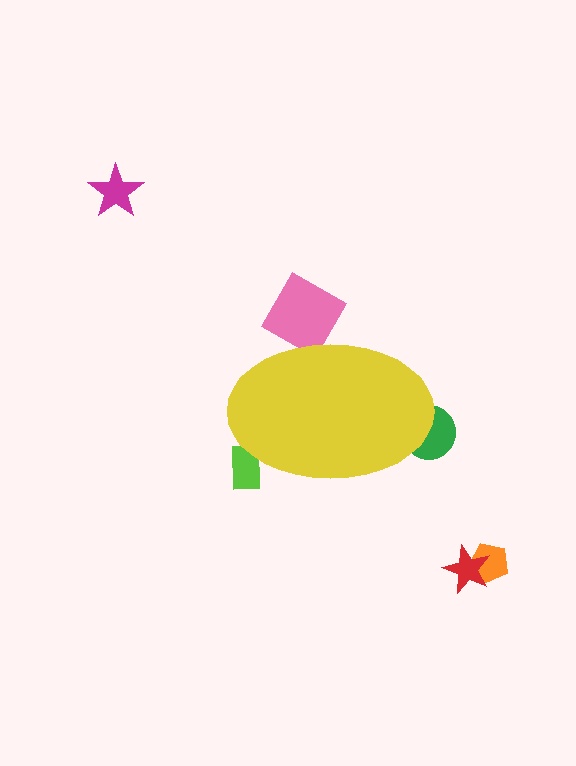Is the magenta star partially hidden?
No, the magenta star is fully visible.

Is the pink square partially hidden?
Yes, the pink square is partially hidden behind the yellow ellipse.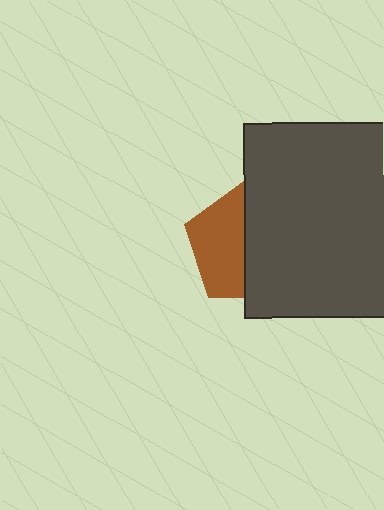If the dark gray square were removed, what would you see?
You would see the complete brown pentagon.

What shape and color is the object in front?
The object in front is a dark gray square.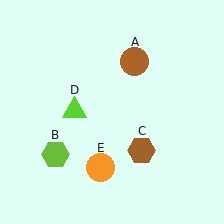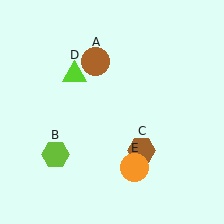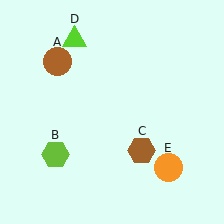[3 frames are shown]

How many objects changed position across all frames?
3 objects changed position: brown circle (object A), lime triangle (object D), orange circle (object E).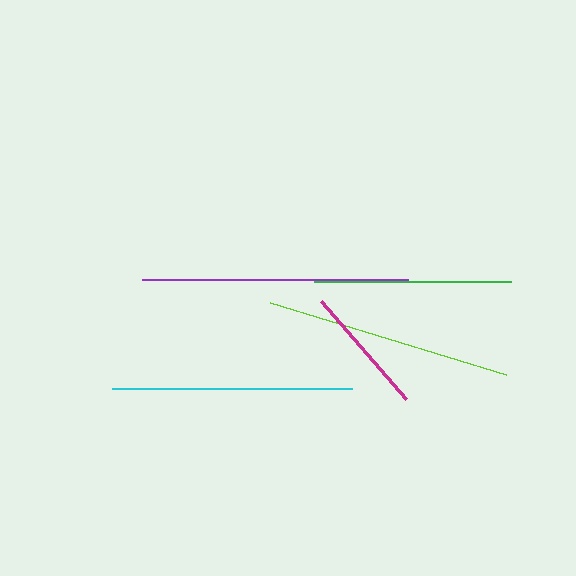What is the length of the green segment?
The green segment is approximately 197 pixels long.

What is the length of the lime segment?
The lime segment is approximately 247 pixels long.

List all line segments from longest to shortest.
From longest to shortest: purple, lime, cyan, green, magenta.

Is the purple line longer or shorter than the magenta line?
The purple line is longer than the magenta line.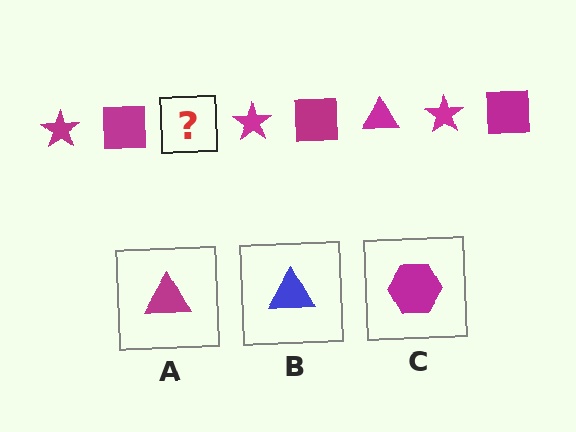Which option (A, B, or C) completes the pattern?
A.